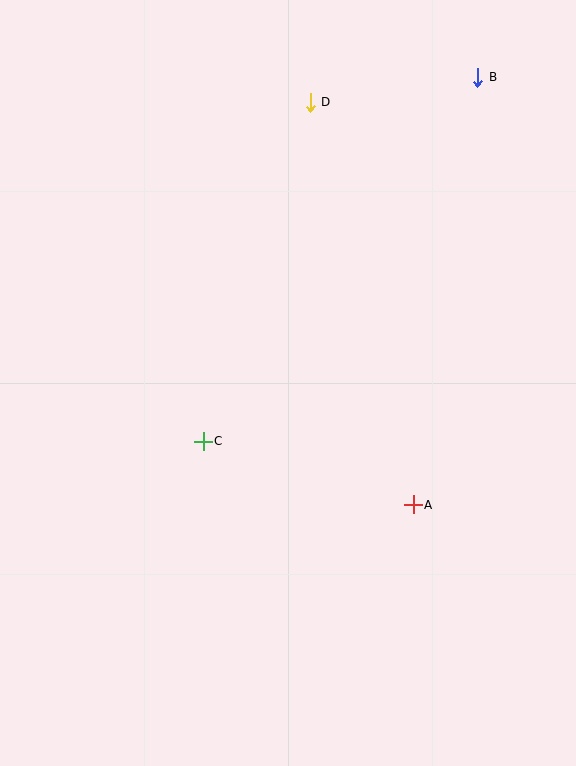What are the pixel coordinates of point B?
Point B is at (478, 77).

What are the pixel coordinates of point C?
Point C is at (203, 441).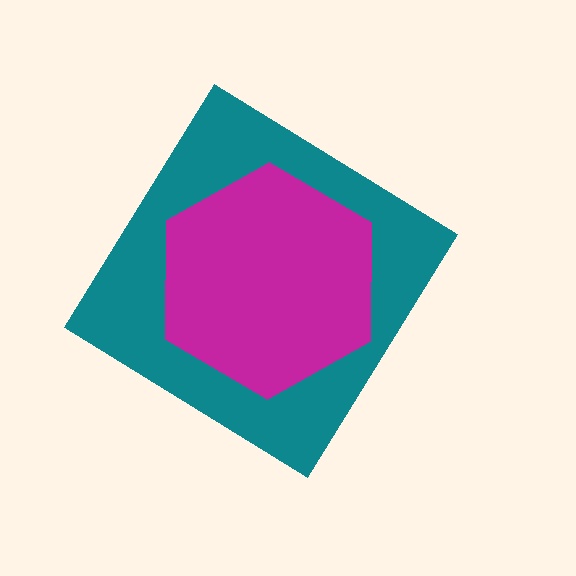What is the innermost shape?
The magenta hexagon.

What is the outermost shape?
The teal diamond.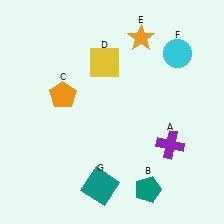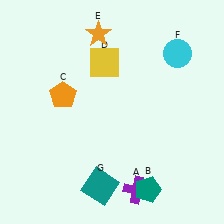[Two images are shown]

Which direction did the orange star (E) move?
The orange star (E) moved left.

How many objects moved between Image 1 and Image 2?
2 objects moved between the two images.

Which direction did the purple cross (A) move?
The purple cross (A) moved down.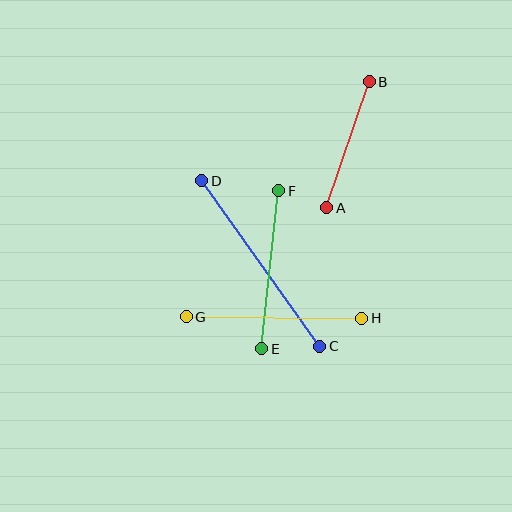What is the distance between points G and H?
The distance is approximately 175 pixels.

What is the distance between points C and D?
The distance is approximately 203 pixels.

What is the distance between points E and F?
The distance is approximately 159 pixels.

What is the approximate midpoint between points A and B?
The midpoint is at approximately (348, 145) pixels.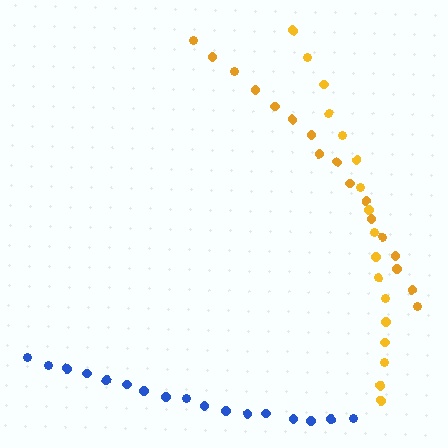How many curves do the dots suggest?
There are 3 distinct paths.